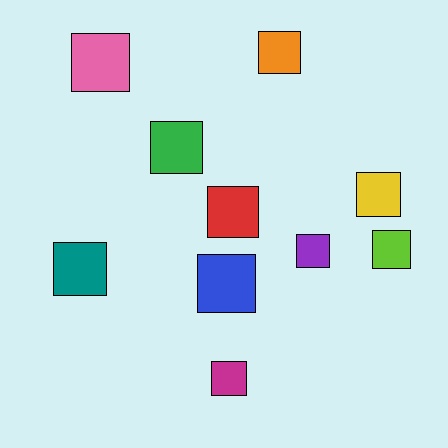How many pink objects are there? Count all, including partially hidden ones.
There is 1 pink object.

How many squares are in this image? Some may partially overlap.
There are 10 squares.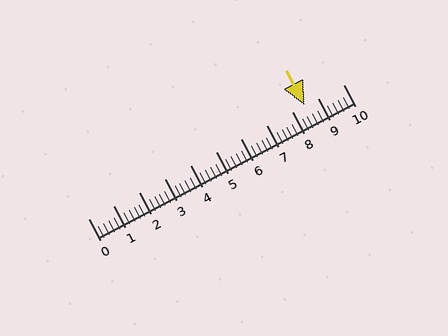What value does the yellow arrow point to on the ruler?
The yellow arrow points to approximately 8.5.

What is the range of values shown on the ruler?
The ruler shows values from 0 to 10.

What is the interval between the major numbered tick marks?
The major tick marks are spaced 1 units apart.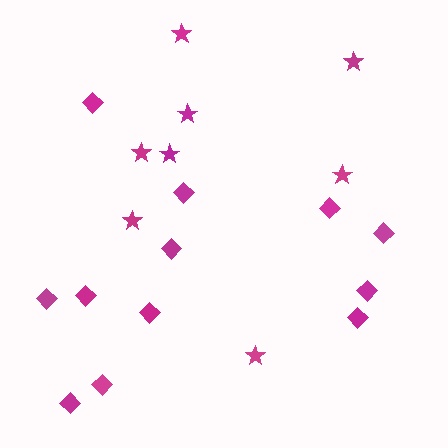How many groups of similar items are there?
There are 2 groups: one group of diamonds (12) and one group of stars (8).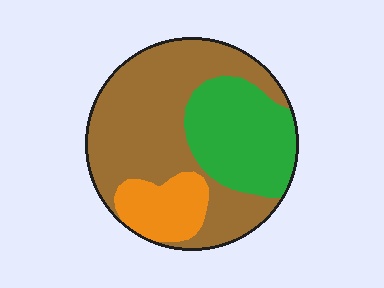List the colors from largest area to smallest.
From largest to smallest: brown, green, orange.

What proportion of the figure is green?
Green covers about 30% of the figure.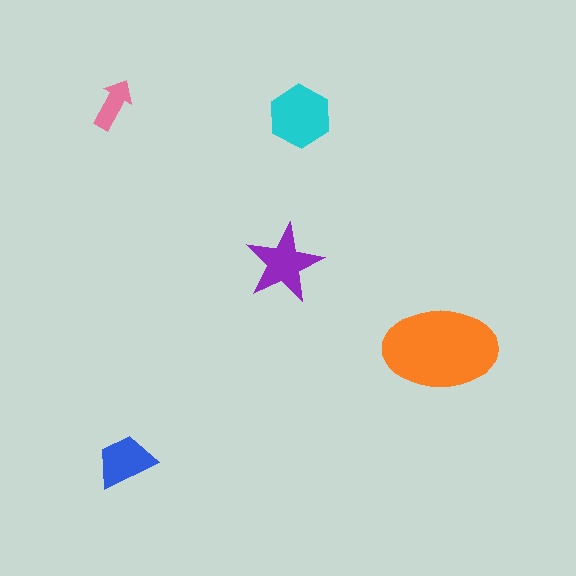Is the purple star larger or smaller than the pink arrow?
Larger.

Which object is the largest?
The orange ellipse.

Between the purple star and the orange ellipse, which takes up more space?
The orange ellipse.